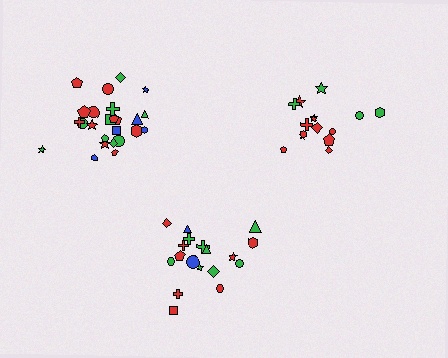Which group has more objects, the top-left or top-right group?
The top-left group.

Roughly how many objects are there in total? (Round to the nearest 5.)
Roughly 60 objects in total.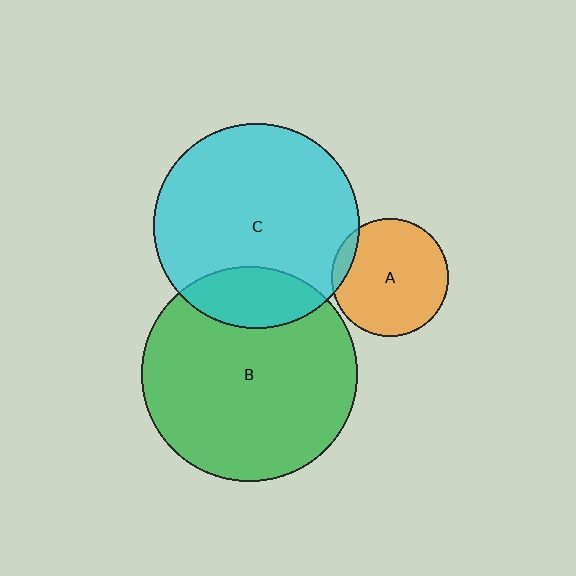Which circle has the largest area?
Circle B (green).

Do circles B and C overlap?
Yes.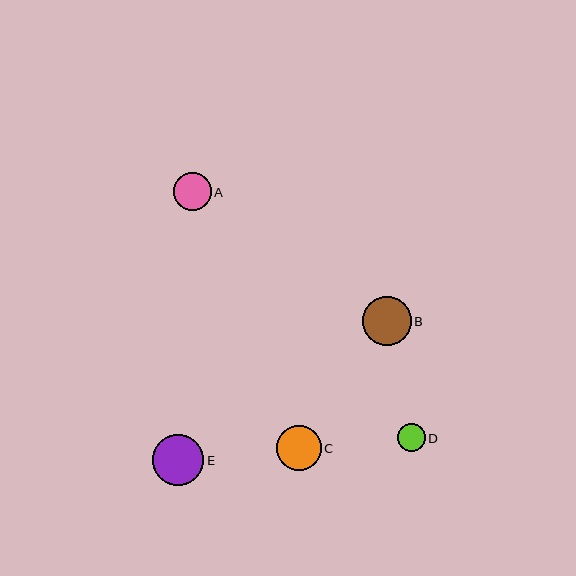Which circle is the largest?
Circle E is the largest with a size of approximately 51 pixels.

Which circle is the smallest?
Circle D is the smallest with a size of approximately 28 pixels.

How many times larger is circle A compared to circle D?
Circle A is approximately 1.4 times the size of circle D.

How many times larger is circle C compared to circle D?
Circle C is approximately 1.6 times the size of circle D.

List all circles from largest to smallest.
From largest to smallest: E, B, C, A, D.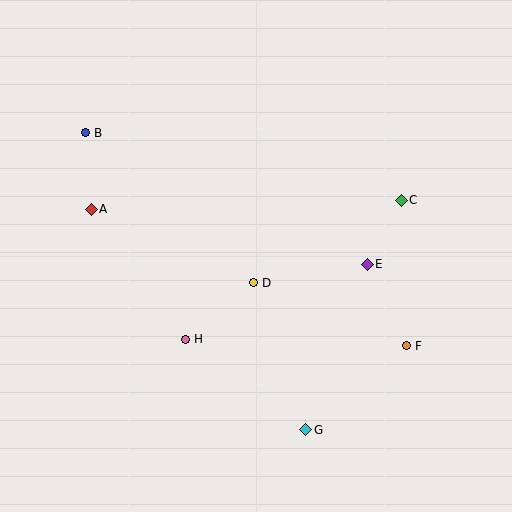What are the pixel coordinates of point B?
Point B is at (86, 133).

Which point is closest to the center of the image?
Point D at (254, 283) is closest to the center.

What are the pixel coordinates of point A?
Point A is at (91, 209).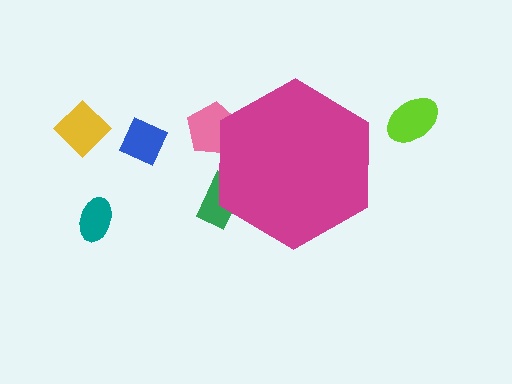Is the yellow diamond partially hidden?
No, the yellow diamond is fully visible.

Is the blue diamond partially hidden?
No, the blue diamond is fully visible.